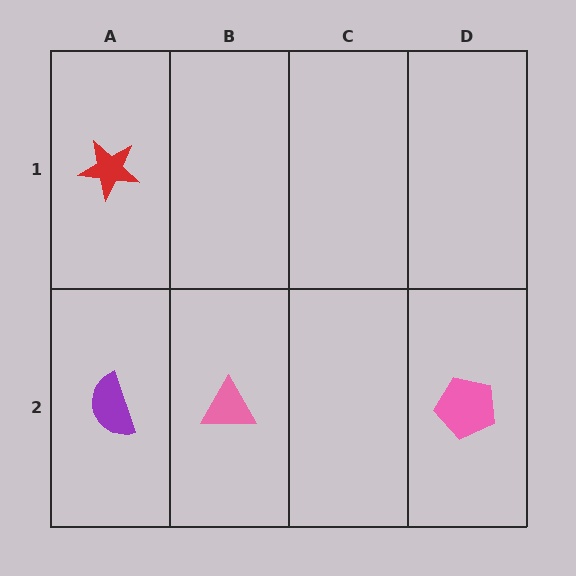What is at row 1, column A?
A red star.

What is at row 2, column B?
A pink triangle.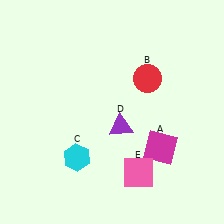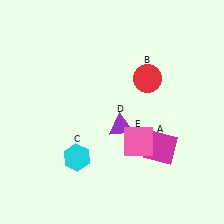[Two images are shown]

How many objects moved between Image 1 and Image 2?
1 object moved between the two images.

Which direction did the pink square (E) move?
The pink square (E) moved up.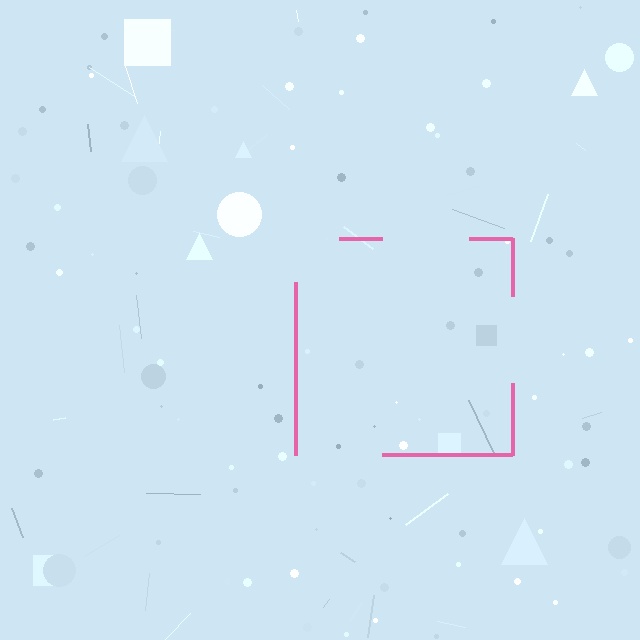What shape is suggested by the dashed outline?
The dashed outline suggests a square.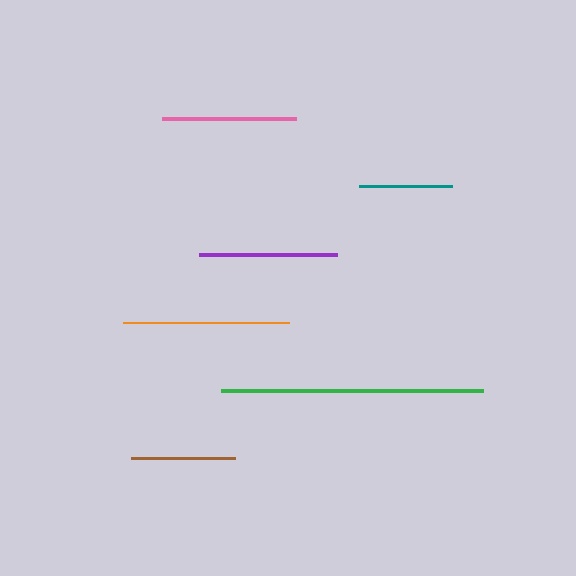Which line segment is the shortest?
The teal line is the shortest at approximately 93 pixels.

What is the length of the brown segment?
The brown segment is approximately 104 pixels long.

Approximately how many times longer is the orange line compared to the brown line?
The orange line is approximately 1.6 times the length of the brown line.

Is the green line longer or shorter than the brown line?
The green line is longer than the brown line.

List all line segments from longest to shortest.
From longest to shortest: green, orange, purple, pink, brown, teal.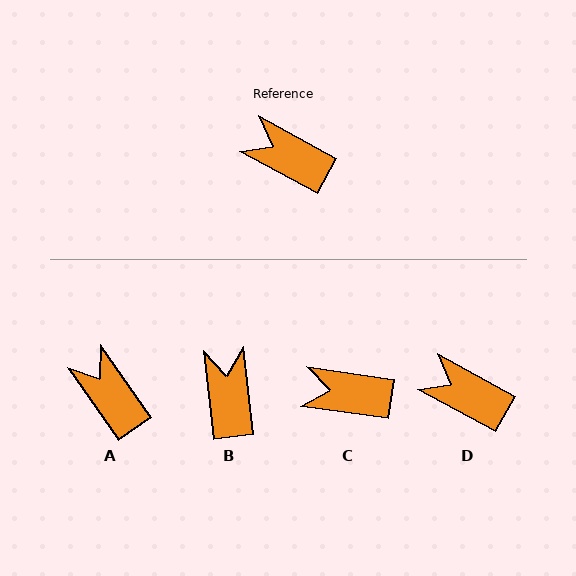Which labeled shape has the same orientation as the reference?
D.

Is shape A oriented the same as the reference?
No, it is off by about 27 degrees.